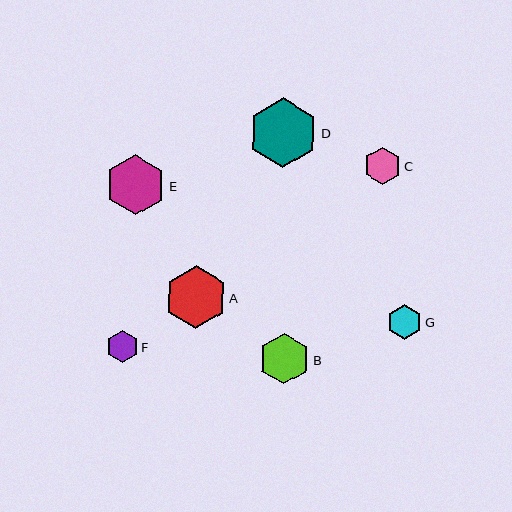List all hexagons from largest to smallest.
From largest to smallest: D, A, E, B, C, G, F.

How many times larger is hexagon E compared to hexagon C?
Hexagon E is approximately 1.6 times the size of hexagon C.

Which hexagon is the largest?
Hexagon D is the largest with a size of approximately 69 pixels.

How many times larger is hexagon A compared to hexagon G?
Hexagon A is approximately 1.8 times the size of hexagon G.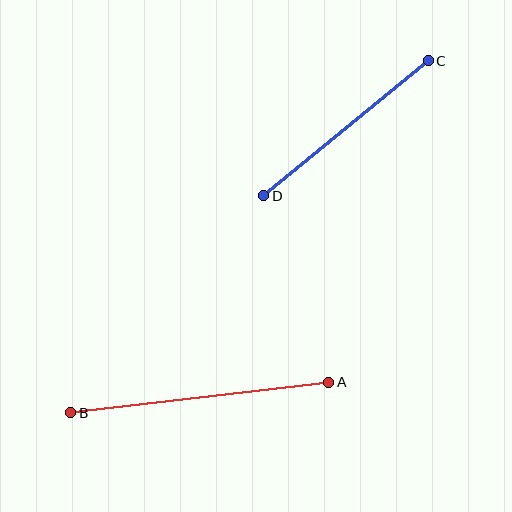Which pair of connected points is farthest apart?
Points A and B are farthest apart.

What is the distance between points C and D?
The distance is approximately 213 pixels.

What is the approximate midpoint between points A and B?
The midpoint is at approximately (200, 398) pixels.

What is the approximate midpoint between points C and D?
The midpoint is at approximately (346, 128) pixels.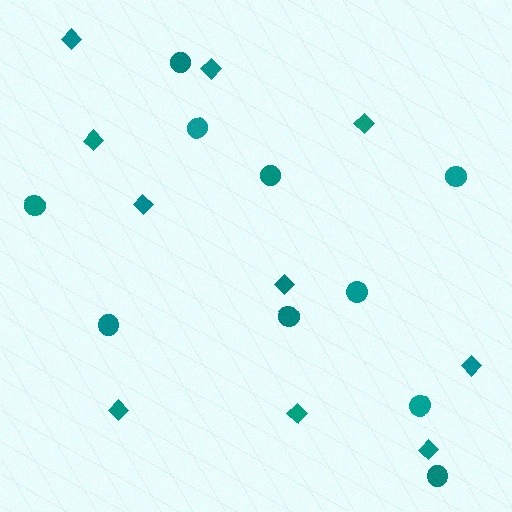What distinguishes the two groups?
There are 2 groups: one group of circles (10) and one group of diamonds (10).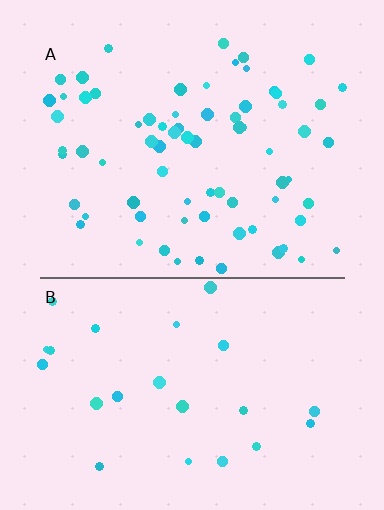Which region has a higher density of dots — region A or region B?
A (the top).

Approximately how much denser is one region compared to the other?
Approximately 3.0× — region A over region B.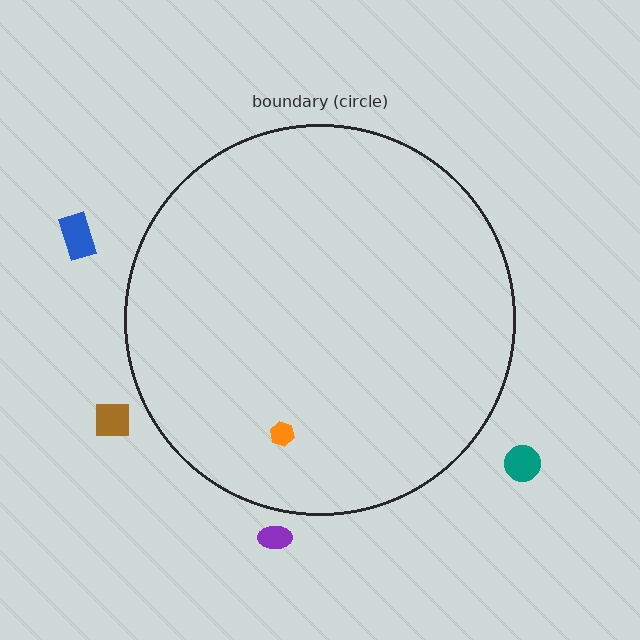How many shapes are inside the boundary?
1 inside, 4 outside.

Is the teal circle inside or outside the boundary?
Outside.